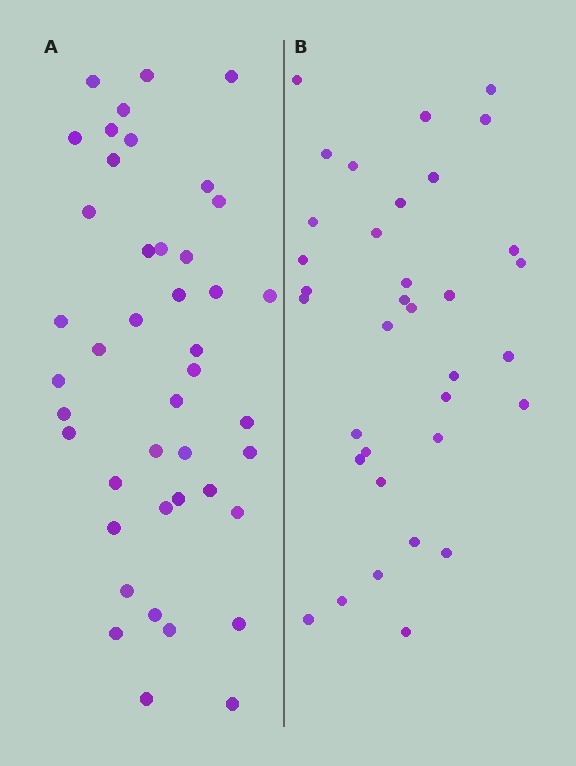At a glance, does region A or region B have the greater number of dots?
Region A (the left region) has more dots.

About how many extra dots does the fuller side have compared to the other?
Region A has roughly 8 or so more dots than region B.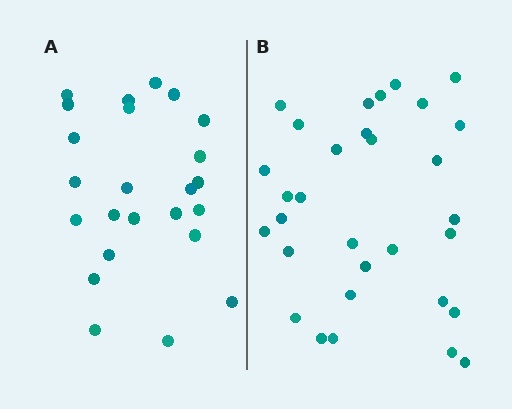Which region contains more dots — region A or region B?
Region B (the right region) has more dots.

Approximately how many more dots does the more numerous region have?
Region B has roughly 8 or so more dots than region A.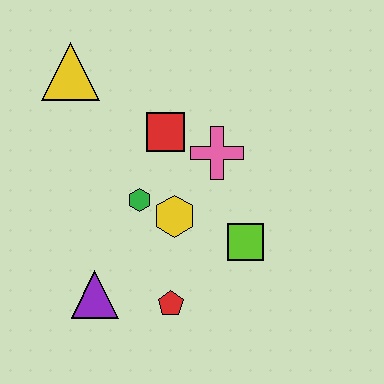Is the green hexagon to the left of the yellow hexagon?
Yes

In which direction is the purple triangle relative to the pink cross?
The purple triangle is below the pink cross.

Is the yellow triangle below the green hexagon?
No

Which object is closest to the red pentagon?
The purple triangle is closest to the red pentagon.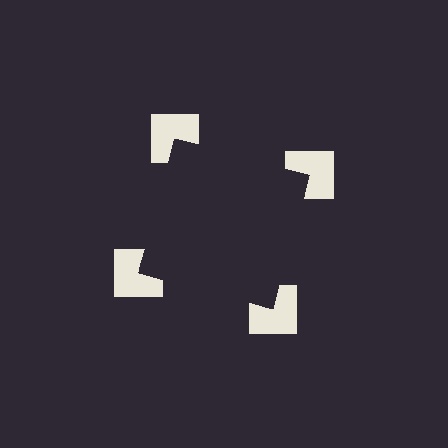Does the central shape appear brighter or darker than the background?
It typically appears slightly darker than the background, even though no actual brightness change is drawn.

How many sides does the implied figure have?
4 sides.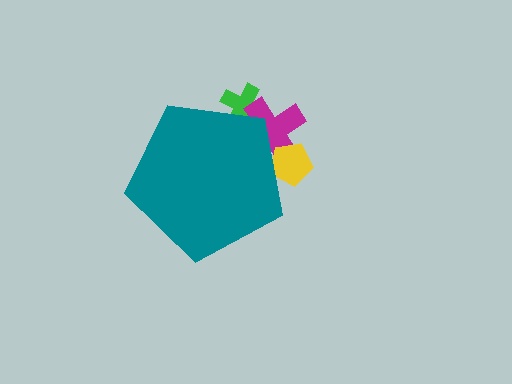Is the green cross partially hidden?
Yes, the green cross is partially hidden behind the teal pentagon.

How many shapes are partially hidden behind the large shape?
3 shapes are partially hidden.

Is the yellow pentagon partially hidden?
Yes, the yellow pentagon is partially hidden behind the teal pentagon.